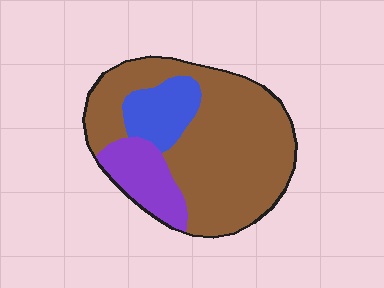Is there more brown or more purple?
Brown.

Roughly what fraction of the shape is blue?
Blue covers about 15% of the shape.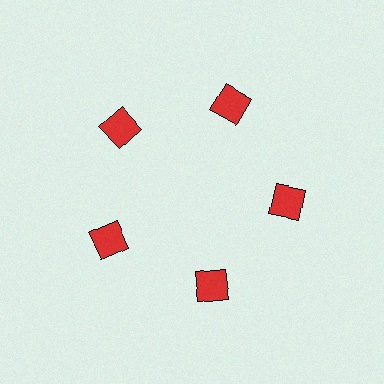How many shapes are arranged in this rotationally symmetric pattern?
There are 5 shapes, arranged in 5 groups of 1.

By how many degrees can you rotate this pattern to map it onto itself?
The pattern maps onto itself every 72 degrees of rotation.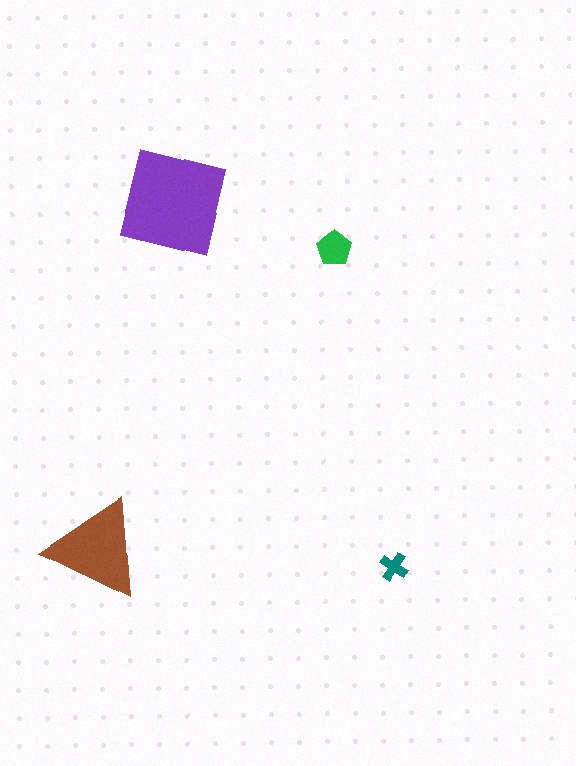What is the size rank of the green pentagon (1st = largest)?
3rd.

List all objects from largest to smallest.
The purple square, the brown triangle, the green pentagon, the teal cross.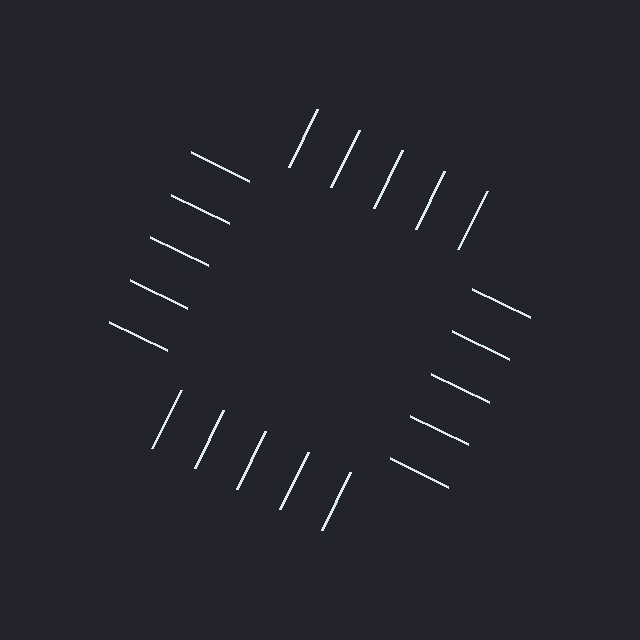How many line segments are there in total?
20 — 5 along each of the 4 edges.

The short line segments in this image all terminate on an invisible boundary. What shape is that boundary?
An illusory square — the line segments terminate on its edges but no continuous stroke is drawn.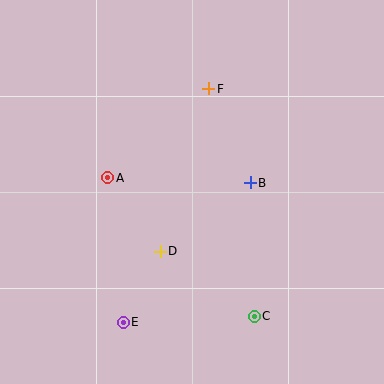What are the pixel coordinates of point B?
Point B is at (250, 183).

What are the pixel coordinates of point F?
Point F is at (209, 89).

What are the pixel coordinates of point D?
Point D is at (160, 251).